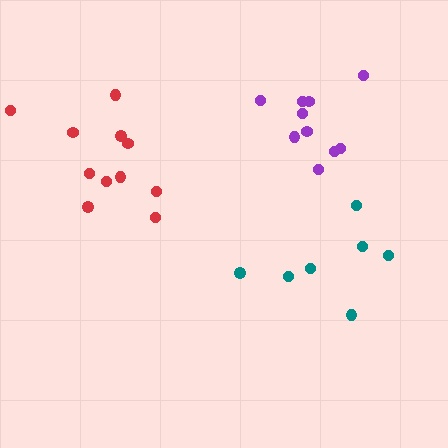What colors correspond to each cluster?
The clusters are colored: red, teal, purple.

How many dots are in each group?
Group 1: 11 dots, Group 2: 7 dots, Group 3: 10 dots (28 total).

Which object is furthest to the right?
The teal cluster is rightmost.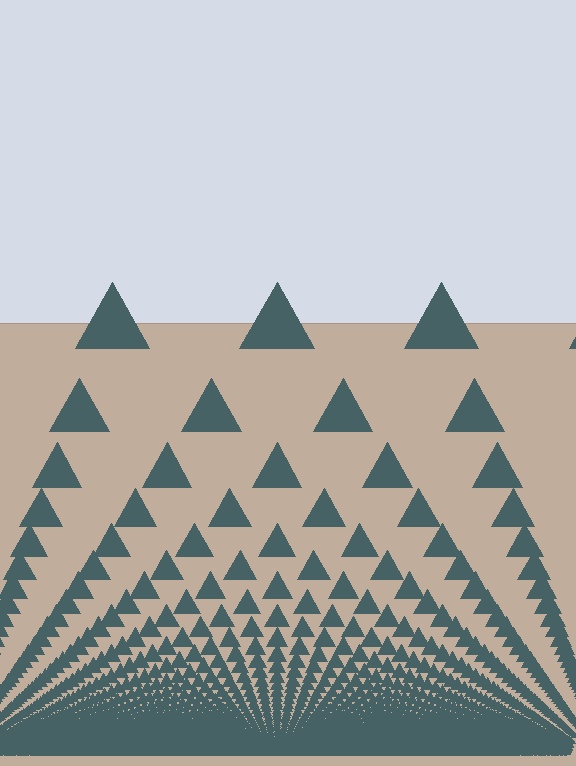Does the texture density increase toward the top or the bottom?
Density increases toward the bottom.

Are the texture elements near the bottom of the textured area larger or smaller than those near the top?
Smaller. The gradient is inverted — elements near the bottom are smaller and denser.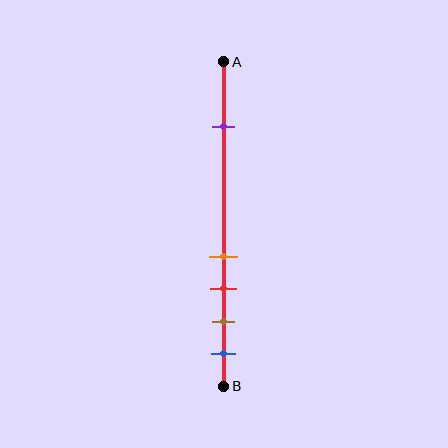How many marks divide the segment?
There are 5 marks dividing the segment.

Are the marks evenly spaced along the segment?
No, the marks are not evenly spaced.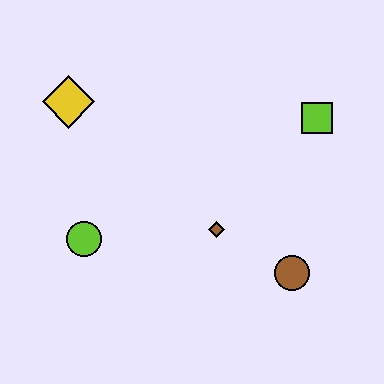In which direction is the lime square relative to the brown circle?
The lime square is above the brown circle.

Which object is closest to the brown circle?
The brown diamond is closest to the brown circle.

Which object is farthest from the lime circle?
The lime square is farthest from the lime circle.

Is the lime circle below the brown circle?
No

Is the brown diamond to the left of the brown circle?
Yes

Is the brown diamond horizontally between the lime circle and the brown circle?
Yes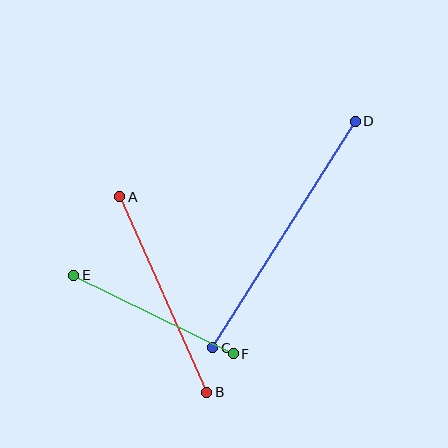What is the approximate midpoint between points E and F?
The midpoint is at approximately (154, 315) pixels.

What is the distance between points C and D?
The distance is approximately 268 pixels.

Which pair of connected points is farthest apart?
Points C and D are farthest apart.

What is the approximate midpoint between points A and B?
The midpoint is at approximately (163, 294) pixels.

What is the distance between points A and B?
The distance is approximately 214 pixels.